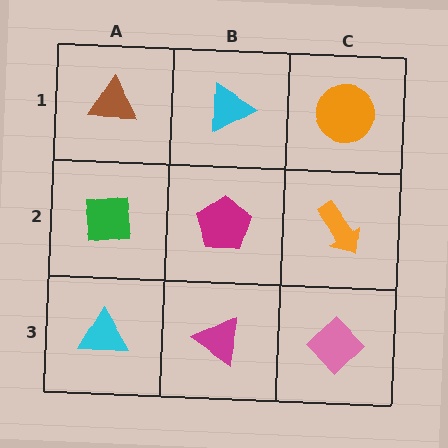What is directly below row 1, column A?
A green square.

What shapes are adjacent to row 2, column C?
An orange circle (row 1, column C), a pink diamond (row 3, column C), a magenta pentagon (row 2, column B).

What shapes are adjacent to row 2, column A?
A brown triangle (row 1, column A), a cyan triangle (row 3, column A), a magenta pentagon (row 2, column B).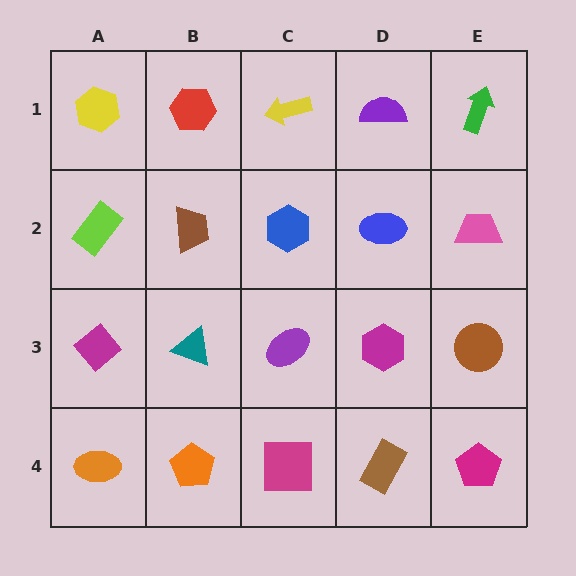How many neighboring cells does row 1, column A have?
2.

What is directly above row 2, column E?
A green arrow.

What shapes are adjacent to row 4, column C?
A purple ellipse (row 3, column C), an orange pentagon (row 4, column B), a brown rectangle (row 4, column D).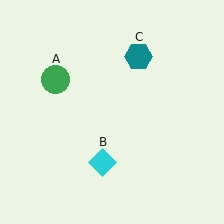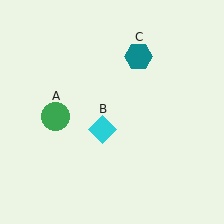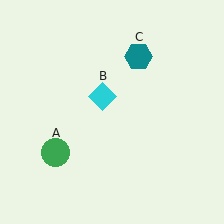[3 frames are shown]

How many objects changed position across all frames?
2 objects changed position: green circle (object A), cyan diamond (object B).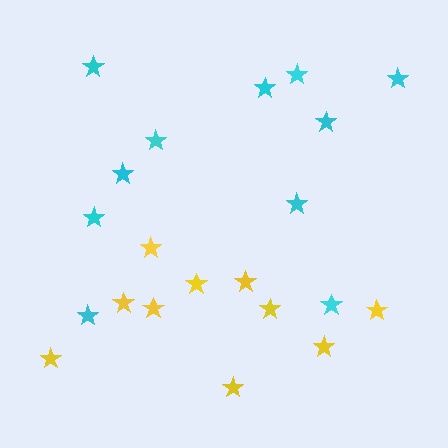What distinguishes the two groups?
There are 2 groups: one group of cyan stars (11) and one group of yellow stars (10).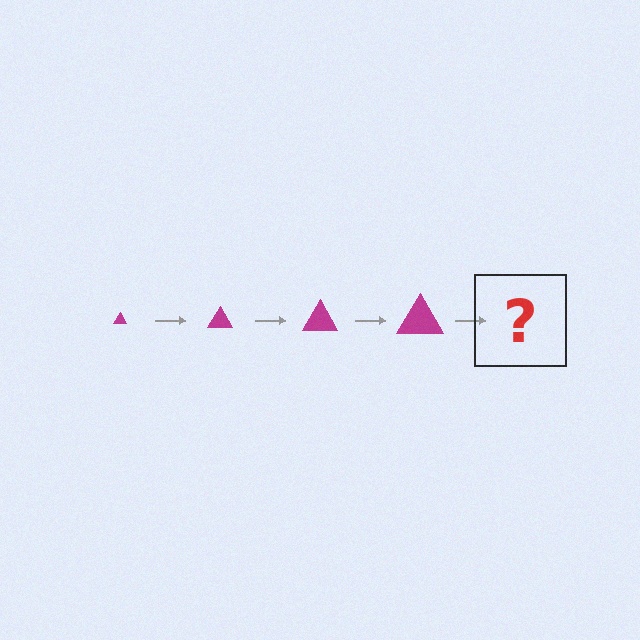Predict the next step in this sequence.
The next step is a magenta triangle, larger than the previous one.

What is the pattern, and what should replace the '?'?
The pattern is that the triangle gets progressively larger each step. The '?' should be a magenta triangle, larger than the previous one.